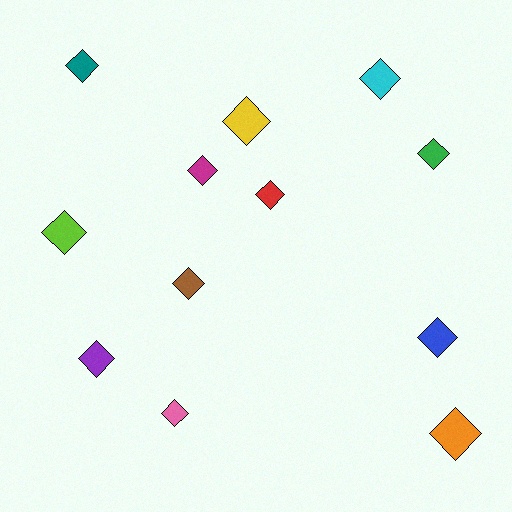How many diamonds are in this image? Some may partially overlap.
There are 12 diamonds.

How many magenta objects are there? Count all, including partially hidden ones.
There is 1 magenta object.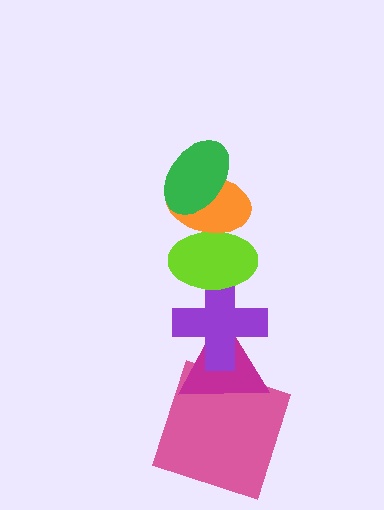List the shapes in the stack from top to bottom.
From top to bottom: the green ellipse, the orange ellipse, the lime ellipse, the purple cross, the magenta triangle, the pink square.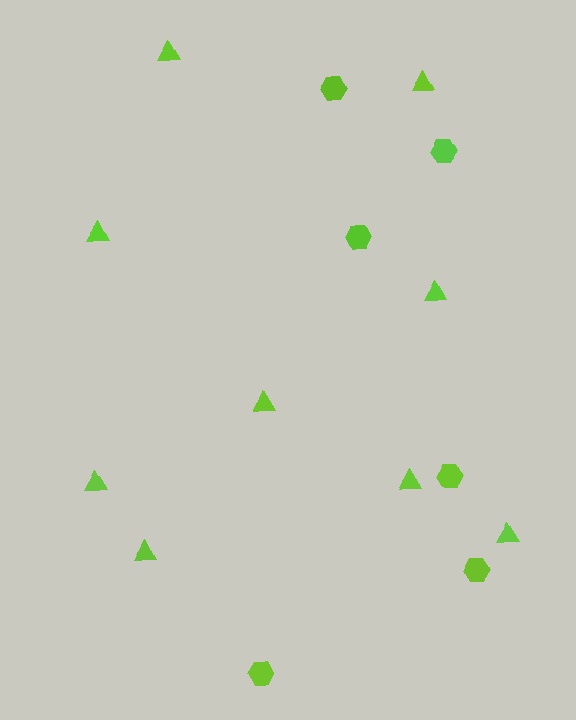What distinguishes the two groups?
There are 2 groups: one group of hexagons (6) and one group of triangles (9).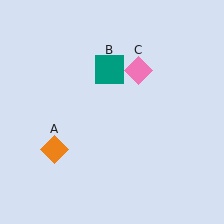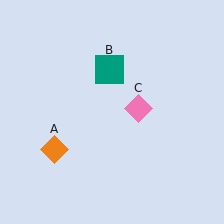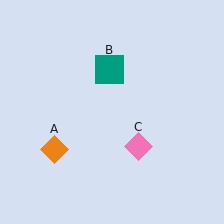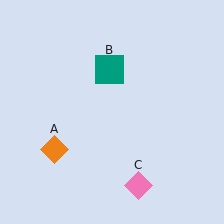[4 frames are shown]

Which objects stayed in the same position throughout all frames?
Orange diamond (object A) and teal square (object B) remained stationary.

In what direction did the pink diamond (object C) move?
The pink diamond (object C) moved down.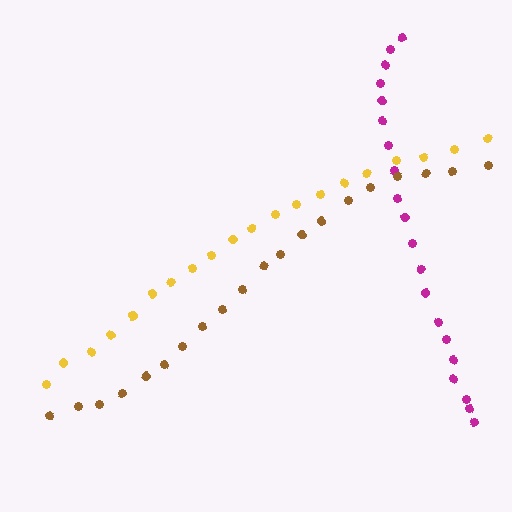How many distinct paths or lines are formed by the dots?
There are 3 distinct paths.